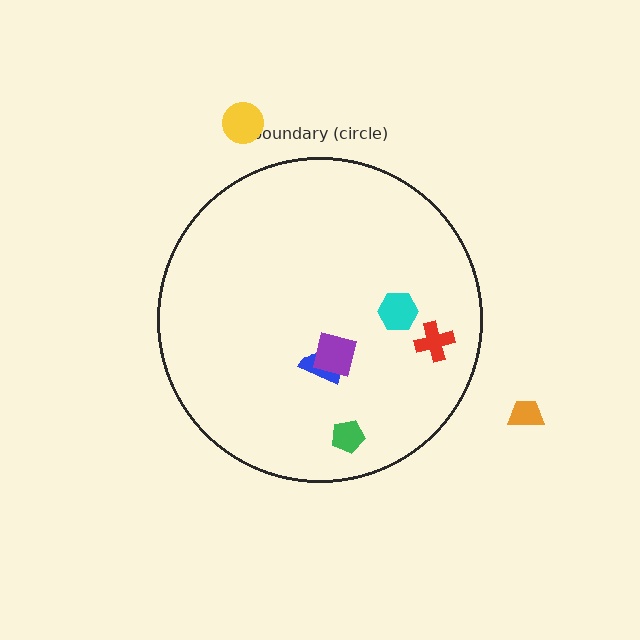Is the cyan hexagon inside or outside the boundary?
Inside.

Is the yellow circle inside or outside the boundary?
Outside.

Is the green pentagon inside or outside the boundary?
Inside.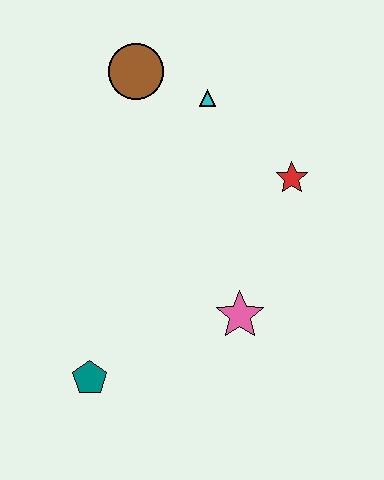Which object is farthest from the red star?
The teal pentagon is farthest from the red star.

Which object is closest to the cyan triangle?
The brown circle is closest to the cyan triangle.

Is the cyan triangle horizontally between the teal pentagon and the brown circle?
No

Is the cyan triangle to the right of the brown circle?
Yes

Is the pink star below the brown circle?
Yes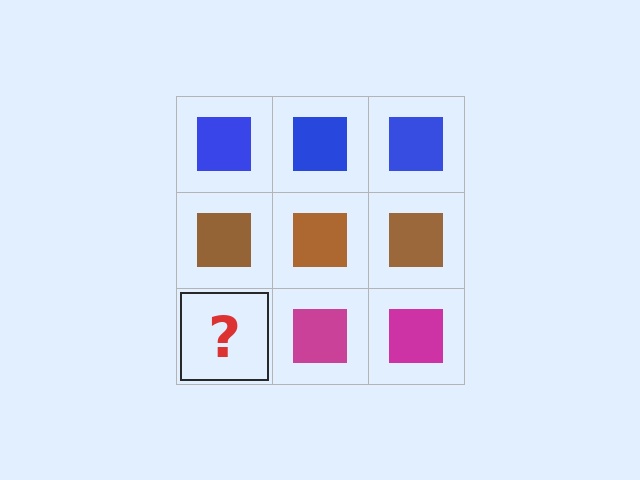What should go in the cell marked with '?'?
The missing cell should contain a magenta square.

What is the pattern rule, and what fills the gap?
The rule is that each row has a consistent color. The gap should be filled with a magenta square.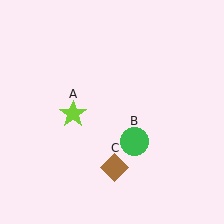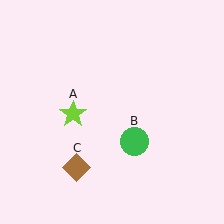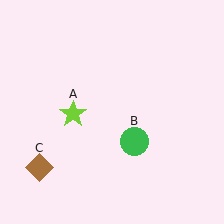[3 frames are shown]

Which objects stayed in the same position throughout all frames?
Lime star (object A) and green circle (object B) remained stationary.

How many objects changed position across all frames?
1 object changed position: brown diamond (object C).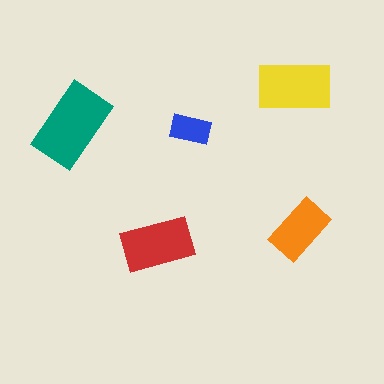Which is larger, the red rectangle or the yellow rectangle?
The yellow one.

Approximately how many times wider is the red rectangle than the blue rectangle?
About 1.5 times wider.